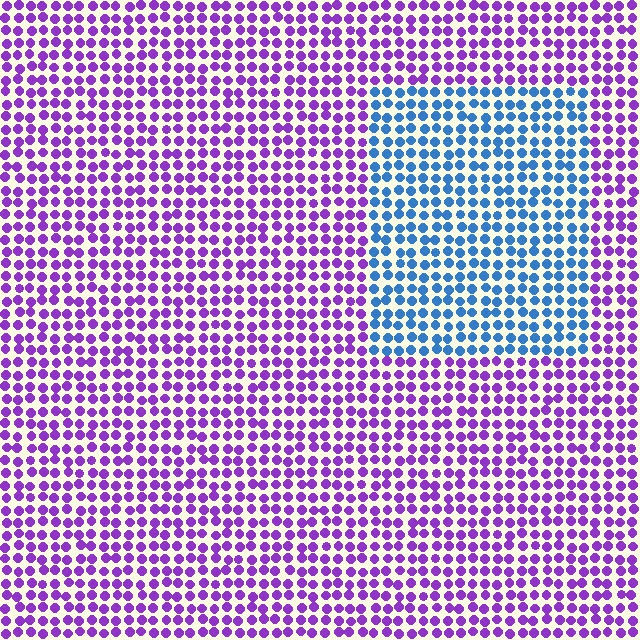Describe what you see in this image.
The image is filled with small purple elements in a uniform arrangement. A rectangle-shaped region is visible where the elements are tinted to a slightly different hue, forming a subtle color boundary.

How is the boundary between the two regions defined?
The boundary is defined purely by a slight shift in hue (about 67 degrees). Spacing, size, and orientation are identical on both sides.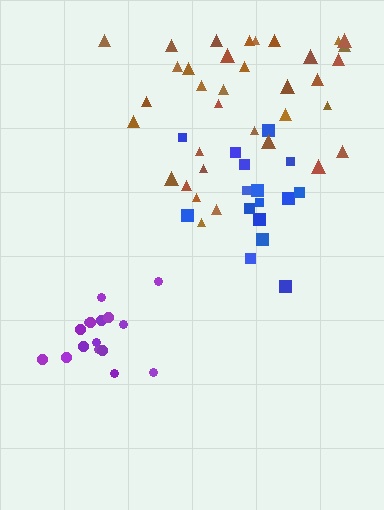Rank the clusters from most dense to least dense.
purple, blue, brown.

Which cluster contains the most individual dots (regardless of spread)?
Brown (35).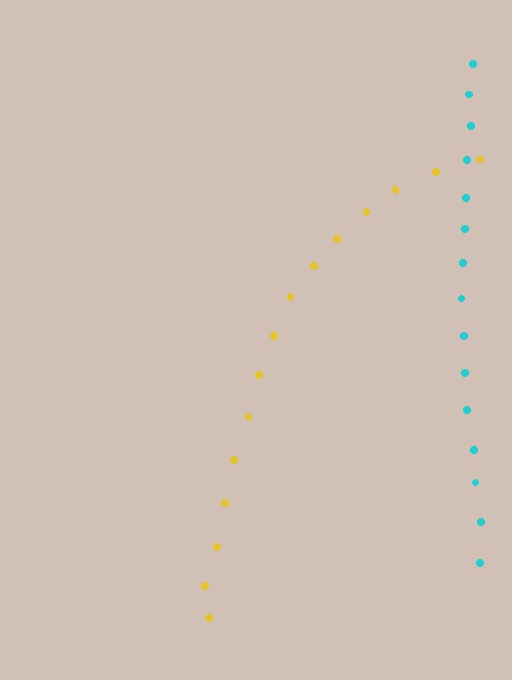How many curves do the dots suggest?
There are 2 distinct paths.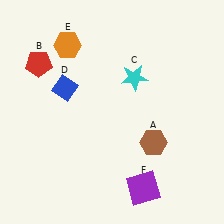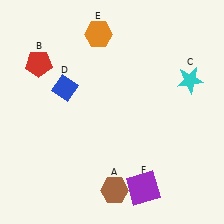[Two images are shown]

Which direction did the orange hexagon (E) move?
The orange hexagon (E) moved right.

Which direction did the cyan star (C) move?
The cyan star (C) moved right.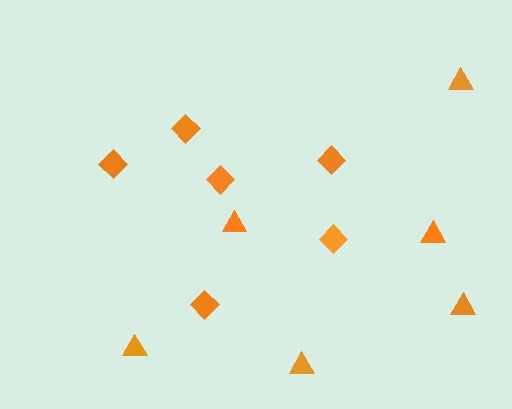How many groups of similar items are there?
There are 2 groups: one group of triangles (6) and one group of diamonds (6).